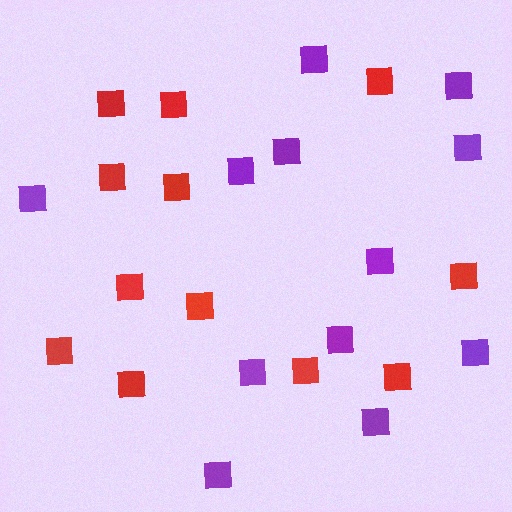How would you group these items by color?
There are 2 groups: one group of red squares (12) and one group of purple squares (12).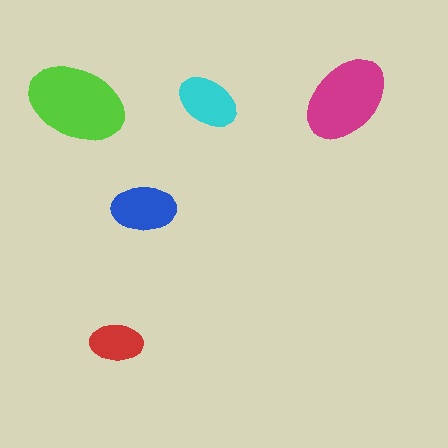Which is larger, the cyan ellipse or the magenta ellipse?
The magenta one.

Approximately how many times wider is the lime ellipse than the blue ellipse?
About 1.5 times wider.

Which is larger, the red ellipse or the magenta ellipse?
The magenta one.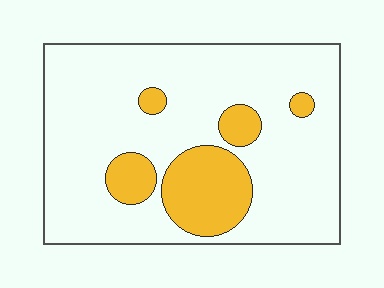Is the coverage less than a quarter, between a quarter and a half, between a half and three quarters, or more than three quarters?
Less than a quarter.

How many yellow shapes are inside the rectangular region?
5.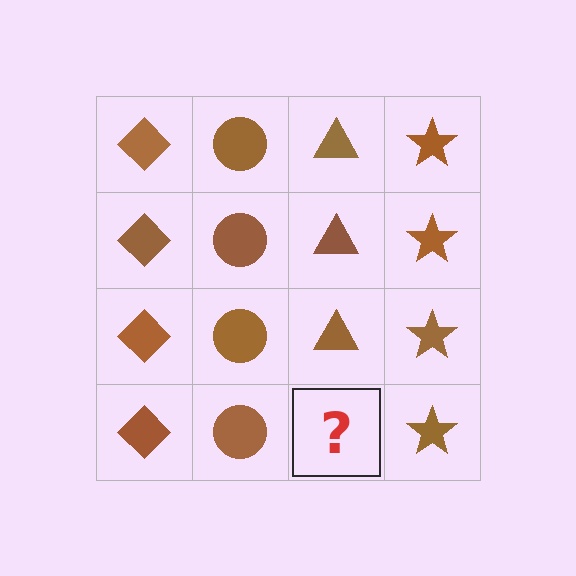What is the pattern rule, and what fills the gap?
The rule is that each column has a consistent shape. The gap should be filled with a brown triangle.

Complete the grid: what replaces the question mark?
The question mark should be replaced with a brown triangle.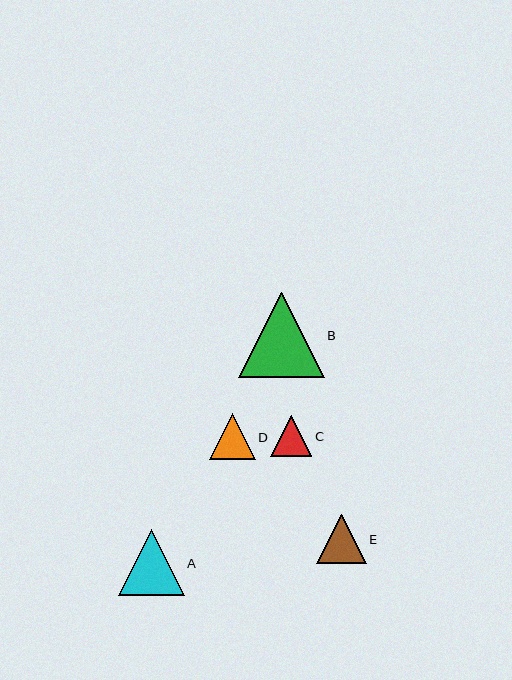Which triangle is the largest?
Triangle B is the largest with a size of approximately 86 pixels.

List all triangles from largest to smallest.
From largest to smallest: B, A, E, D, C.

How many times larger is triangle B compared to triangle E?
Triangle B is approximately 1.7 times the size of triangle E.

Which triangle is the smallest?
Triangle C is the smallest with a size of approximately 42 pixels.